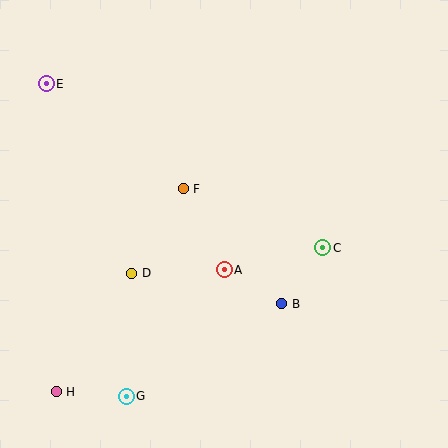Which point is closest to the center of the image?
Point A at (224, 270) is closest to the center.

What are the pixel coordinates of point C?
Point C is at (323, 248).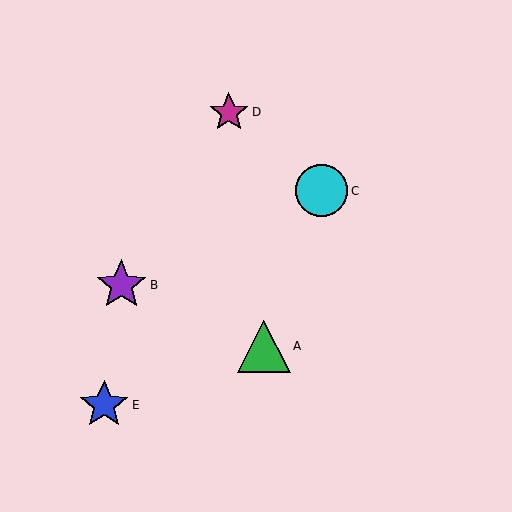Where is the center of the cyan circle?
The center of the cyan circle is at (322, 191).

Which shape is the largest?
The green triangle (labeled A) is the largest.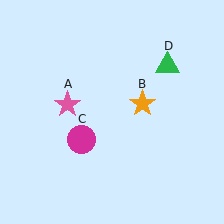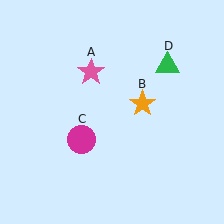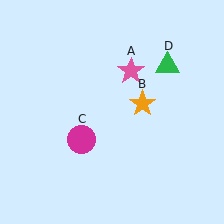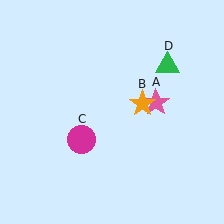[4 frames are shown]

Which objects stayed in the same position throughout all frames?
Orange star (object B) and magenta circle (object C) and green triangle (object D) remained stationary.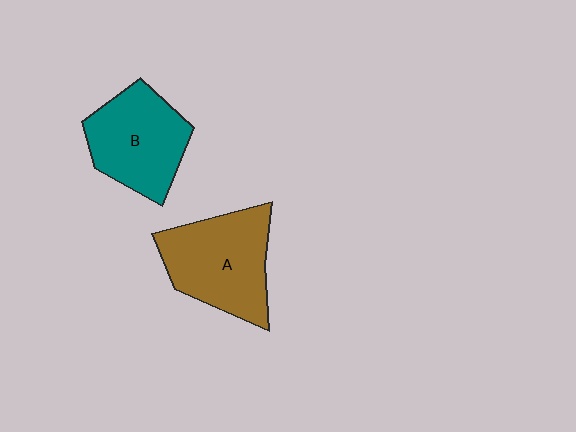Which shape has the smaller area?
Shape B (teal).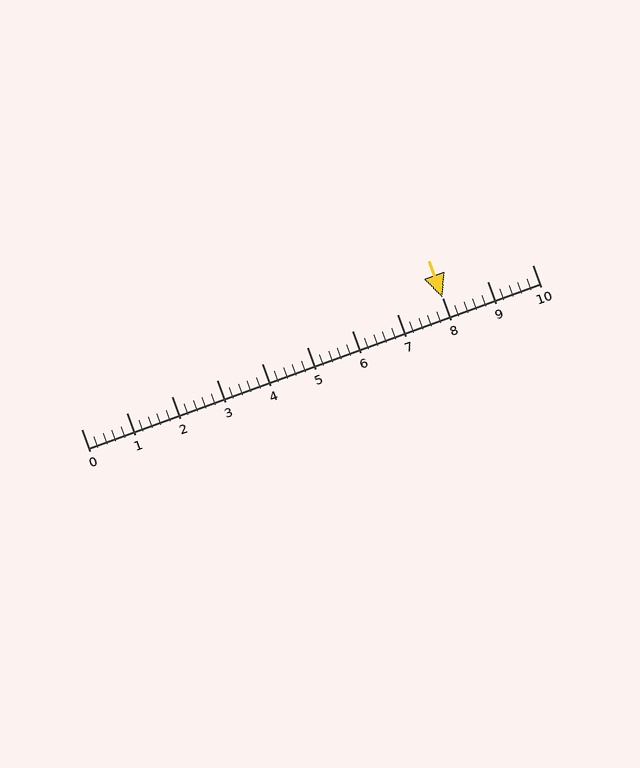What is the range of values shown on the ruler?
The ruler shows values from 0 to 10.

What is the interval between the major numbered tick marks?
The major tick marks are spaced 1 units apart.